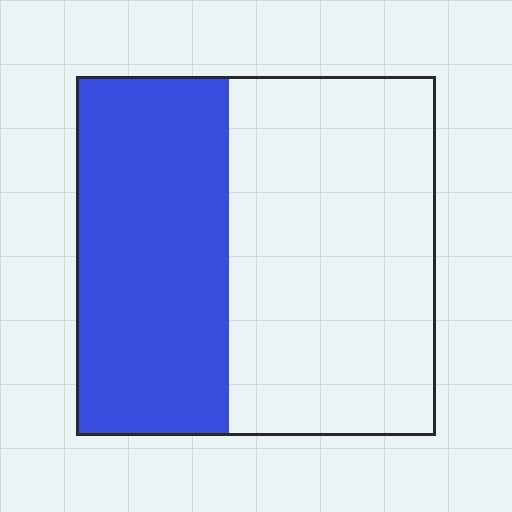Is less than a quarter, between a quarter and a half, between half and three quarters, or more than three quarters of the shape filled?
Between a quarter and a half.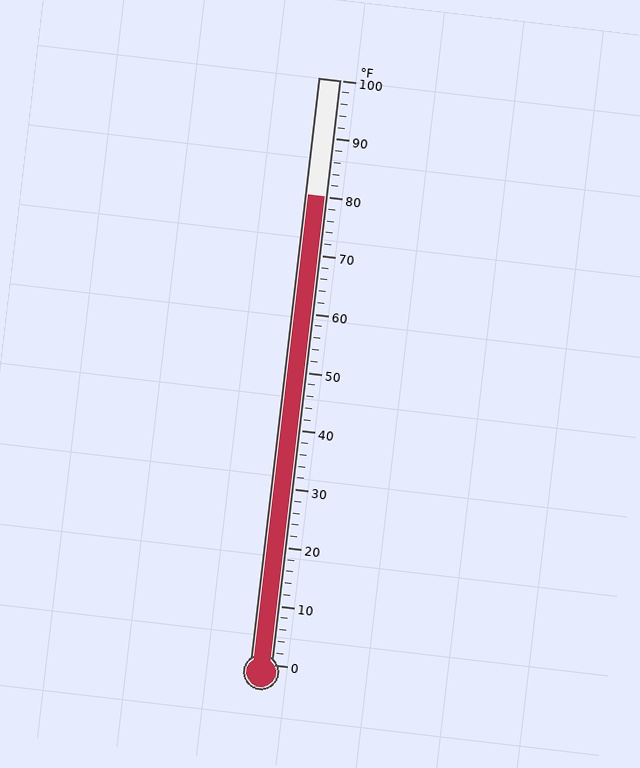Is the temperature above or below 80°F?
The temperature is at 80°F.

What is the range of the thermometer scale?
The thermometer scale ranges from 0°F to 100°F.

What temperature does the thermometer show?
The thermometer shows approximately 80°F.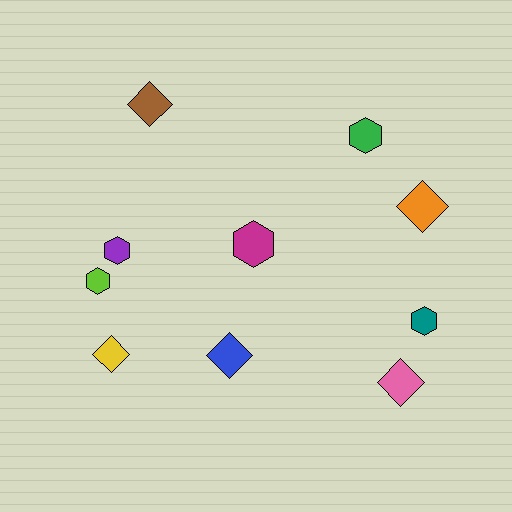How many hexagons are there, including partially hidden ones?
There are 5 hexagons.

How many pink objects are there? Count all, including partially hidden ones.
There is 1 pink object.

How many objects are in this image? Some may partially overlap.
There are 10 objects.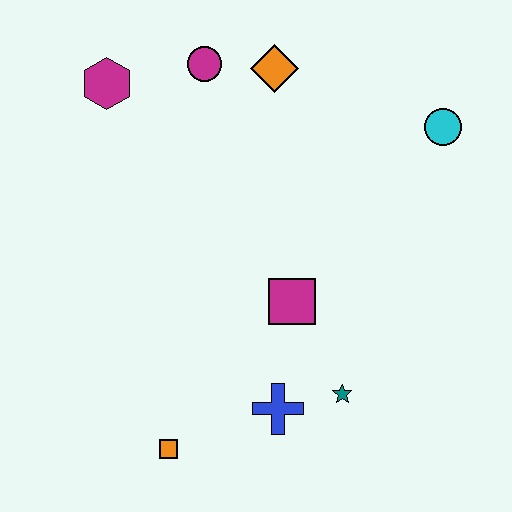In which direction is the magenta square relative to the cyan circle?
The magenta square is below the cyan circle.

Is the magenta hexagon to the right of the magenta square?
No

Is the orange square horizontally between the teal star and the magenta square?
No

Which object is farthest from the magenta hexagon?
The teal star is farthest from the magenta hexagon.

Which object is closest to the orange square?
The blue cross is closest to the orange square.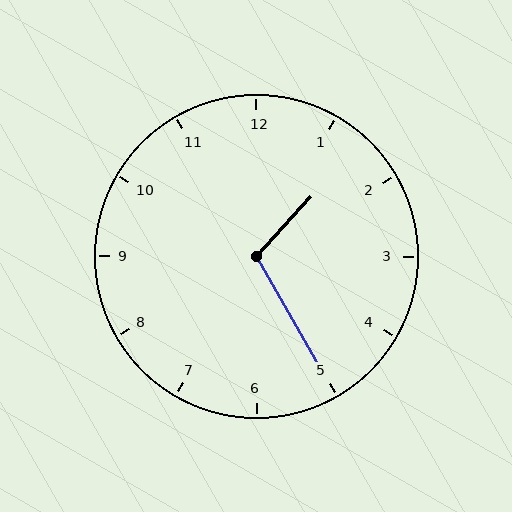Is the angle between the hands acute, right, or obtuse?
It is obtuse.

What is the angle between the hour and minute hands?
Approximately 108 degrees.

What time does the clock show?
1:25.